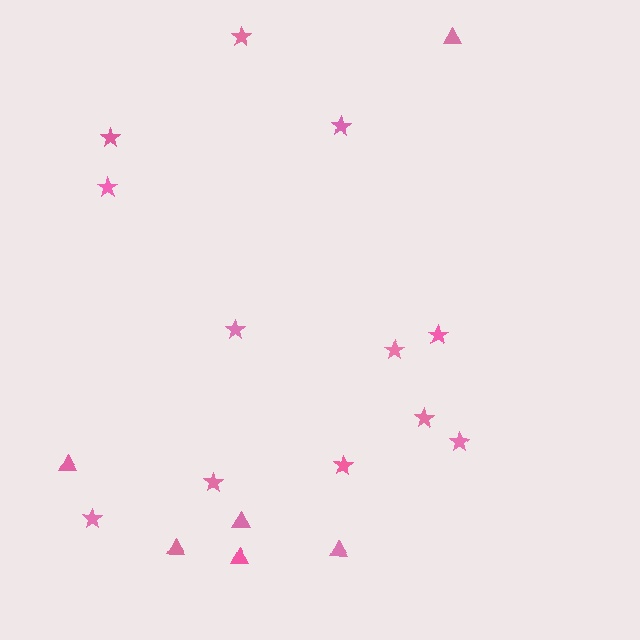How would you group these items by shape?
There are 2 groups: one group of triangles (6) and one group of stars (12).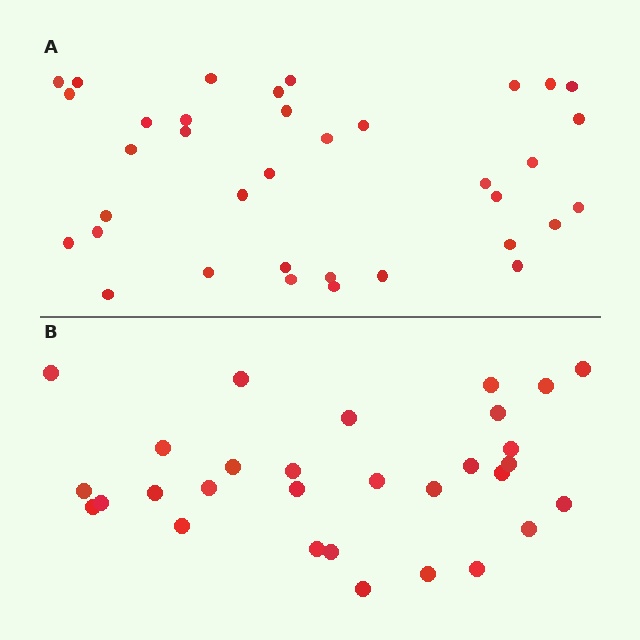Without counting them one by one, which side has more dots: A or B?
Region A (the top region) has more dots.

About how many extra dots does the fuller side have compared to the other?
Region A has about 6 more dots than region B.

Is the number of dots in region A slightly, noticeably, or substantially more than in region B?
Region A has only slightly more — the two regions are fairly close. The ratio is roughly 1.2 to 1.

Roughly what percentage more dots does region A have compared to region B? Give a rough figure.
About 20% more.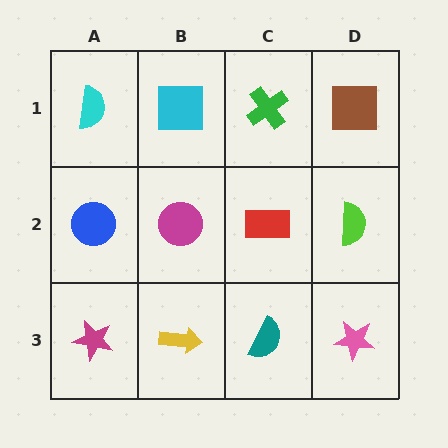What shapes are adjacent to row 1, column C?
A red rectangle (row 2, column C), a cyan square (row 1, column B), a brown square (row 1, column D).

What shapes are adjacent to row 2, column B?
A cyan square (row 1, column B), a yellow arrow (row 3, column B), a blue circle (row 2, column A), a red rectangle (row 2, column C).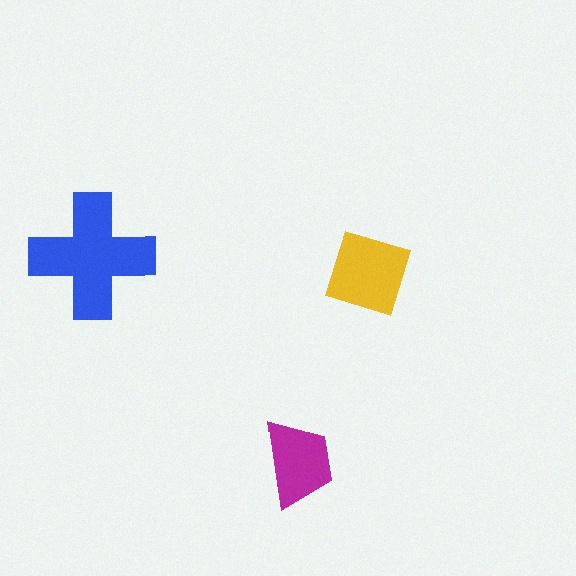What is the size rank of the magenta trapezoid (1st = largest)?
3rd.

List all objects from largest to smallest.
The blue cross, the yellow diamond, the magenta trapezoid.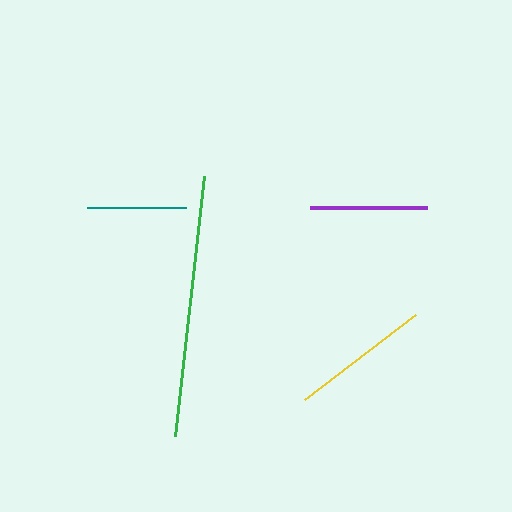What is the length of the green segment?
The green segment is approximately 262 pixels long.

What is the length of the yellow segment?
The yellow segment is approximately 140 pixels long.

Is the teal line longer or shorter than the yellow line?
The yellow line is longer than the teal line.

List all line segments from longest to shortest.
From longest to shortest: green, yellow, purple, teal.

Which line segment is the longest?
The green line is the longest at approximately 262 pixels.